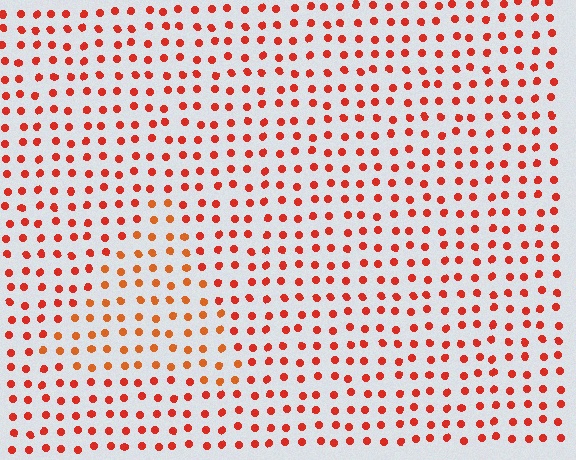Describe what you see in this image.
The image is filled with small red elements in a uniform arrangement. A triangle-shaped region is visible where the elements are tinted to a slightly different hue, forming a subtle color boundary.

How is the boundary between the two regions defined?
The boundary is defined purely by a slight shift in hue (about 19 degrees). Spacing, size, and orientation are identical on both sides.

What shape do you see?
I see a triangle.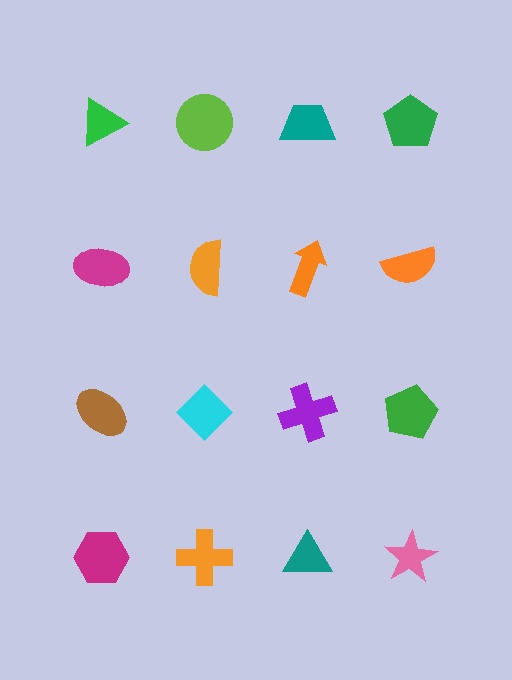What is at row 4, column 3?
A teal triangle.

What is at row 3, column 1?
A brown ellipse.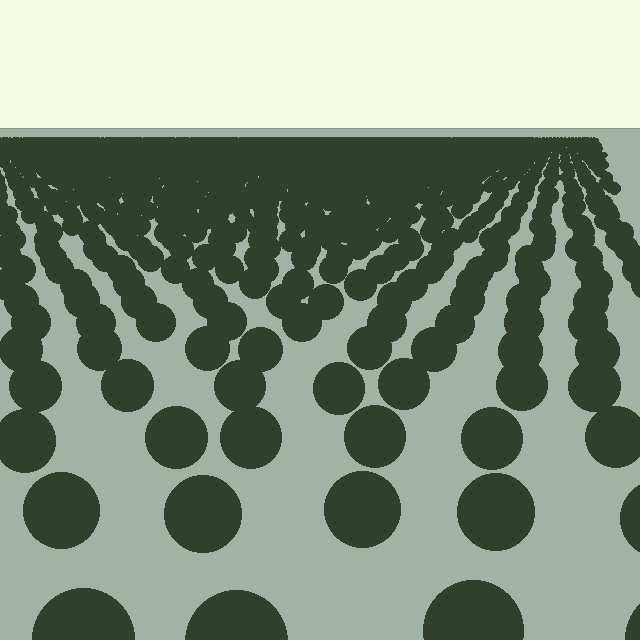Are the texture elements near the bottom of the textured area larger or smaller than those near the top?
Larger. Near the bottom, elements are closer to the viewer and appear at a bigger on-screen size.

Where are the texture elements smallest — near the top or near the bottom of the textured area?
Near the top.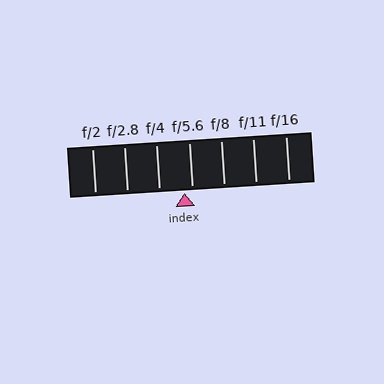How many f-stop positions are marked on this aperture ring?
There are 7 f-stop positions marked.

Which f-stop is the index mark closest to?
The index mark is closest to f/5.6.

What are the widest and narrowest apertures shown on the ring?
The widest aperture shown is f/2 and the narrowest is f/16.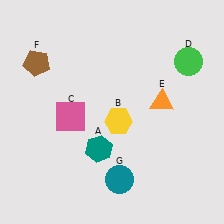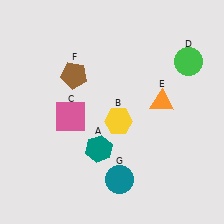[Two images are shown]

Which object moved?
The brown pentagon (F) moved right.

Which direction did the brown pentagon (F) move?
The brown pentagon (F) moved right.